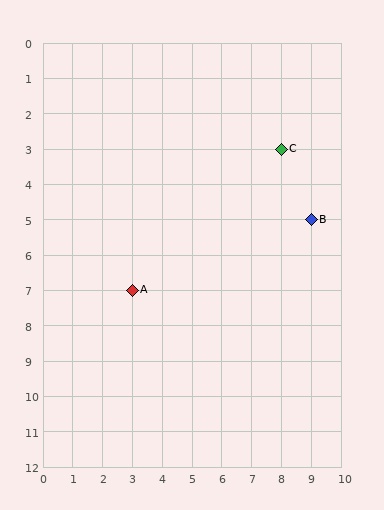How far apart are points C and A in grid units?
Points C and A are 5 columns and 4 rows apart (about 6.4 grid units diagonally).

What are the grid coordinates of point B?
Point B is at grid coordinates (9, 5).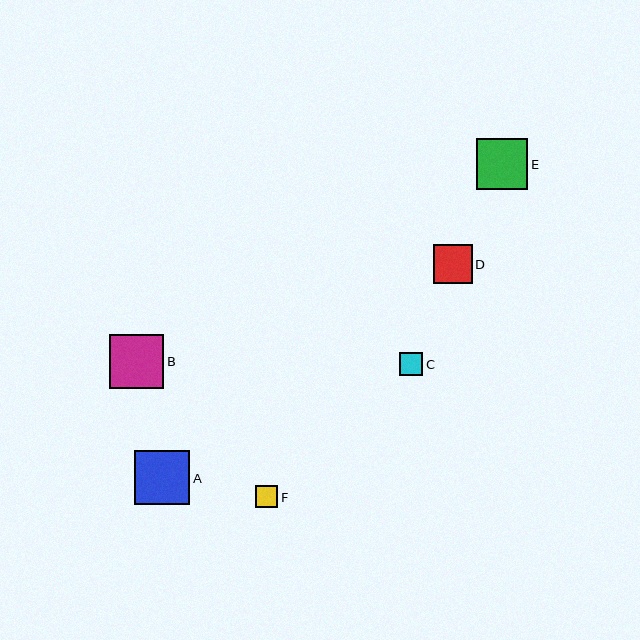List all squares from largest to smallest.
From largest to smallest: A, B, E, D, C, F.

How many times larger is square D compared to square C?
Square D is approximately 1.6 times the size of square C.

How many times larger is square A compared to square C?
Square A is approximately 2.4 times the size of square C.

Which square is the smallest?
Square F is the smallest with a size of approximately 23 pixels.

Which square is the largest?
Square A is the largest with a size of approximately 55 pixels.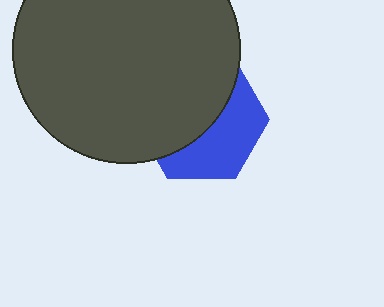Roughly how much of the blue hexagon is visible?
A small part of it is visible (roughly 44%).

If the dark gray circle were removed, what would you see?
You would see the complete blue hexagon.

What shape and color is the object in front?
The object in front is a dark gray circle.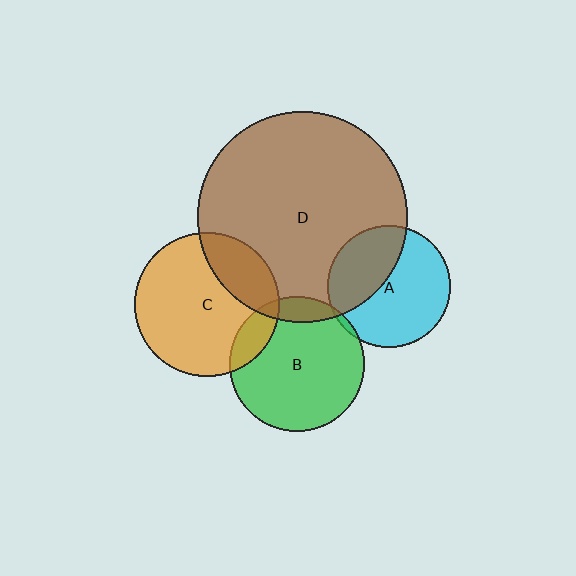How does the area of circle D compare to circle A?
Approximately 3.0 times.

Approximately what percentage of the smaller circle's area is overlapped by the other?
Approximately 40%.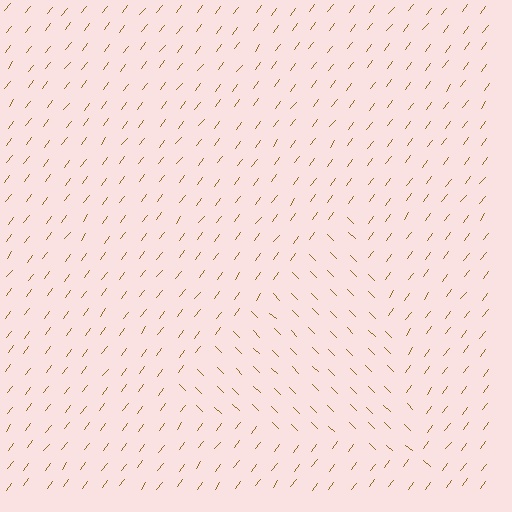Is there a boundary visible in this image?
Yes, there is a texture boundary formed by a change in line orientation.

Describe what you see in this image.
The image is filled with small brown line segments. A triangle region in the image has lines oriented differently from the surrounding lines, creating a visible texture boundary.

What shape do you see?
I see a triangle.